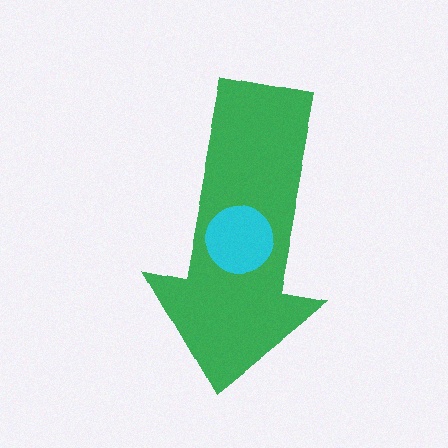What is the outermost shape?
The green arrow.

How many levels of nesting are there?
2.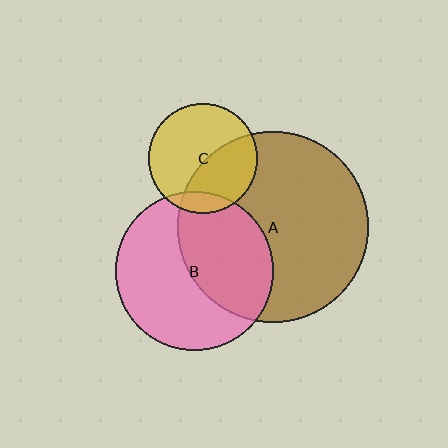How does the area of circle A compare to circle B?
Approximately 1.5 times.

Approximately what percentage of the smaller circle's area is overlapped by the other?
Approximately 45%.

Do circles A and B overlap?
Yes.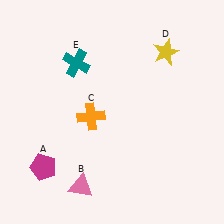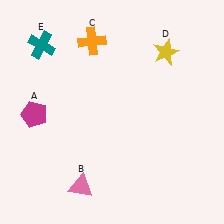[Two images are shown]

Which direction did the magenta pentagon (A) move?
The magenta pentagon (A) moved up.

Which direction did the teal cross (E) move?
The teal cross (E) moved left.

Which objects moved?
The objects that moved are: the magenta pentagon (A), the orange cross (C), the teal cross (E).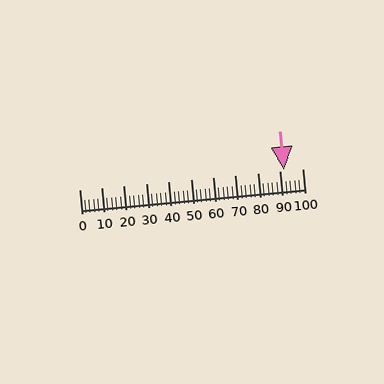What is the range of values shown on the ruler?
The ruler shows values from 0 to 100.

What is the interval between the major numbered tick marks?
The major tick marks are spaced 10 units apart.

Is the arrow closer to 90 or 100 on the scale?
The arrow is closer to 90.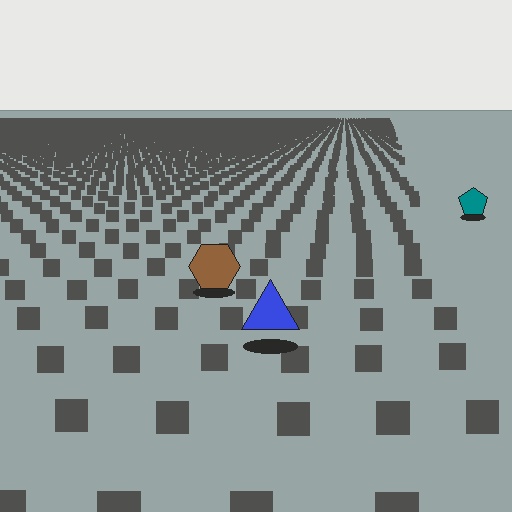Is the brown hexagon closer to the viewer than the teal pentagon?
Yes. The brown hexagon is closer — you can tell from the texture gradient: the ground texture is coarser near it.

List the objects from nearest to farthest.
From nearest to farthest: the blue triangle, the brown hexagon, the teal pentagon.